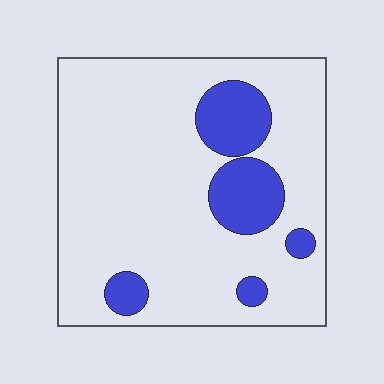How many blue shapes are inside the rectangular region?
5.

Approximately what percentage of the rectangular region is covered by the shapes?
Approximately 15%.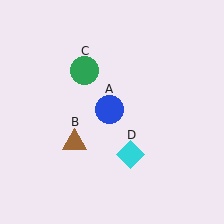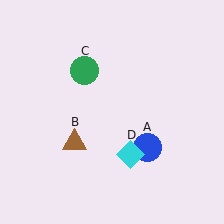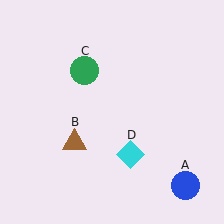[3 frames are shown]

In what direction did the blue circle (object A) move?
The blue circle (object A) moved down and to the right.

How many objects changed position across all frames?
1 object changed position: blue circle (object A).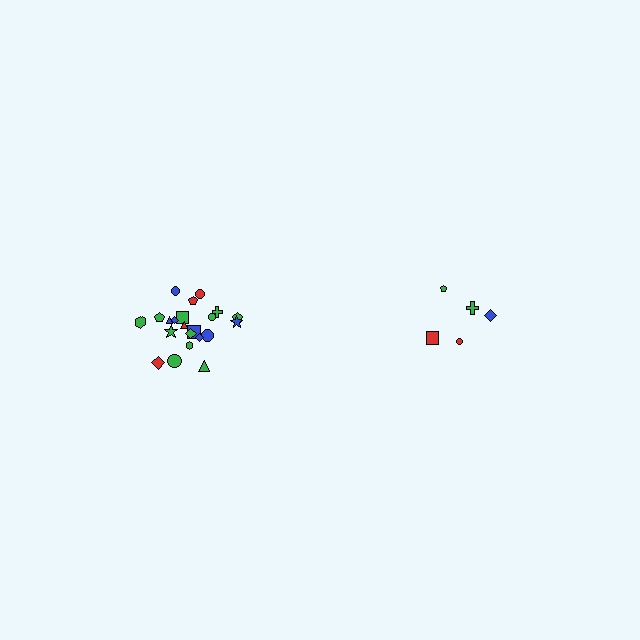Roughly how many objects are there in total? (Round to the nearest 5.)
Roughly 25 objects in total.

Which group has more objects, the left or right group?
The left group.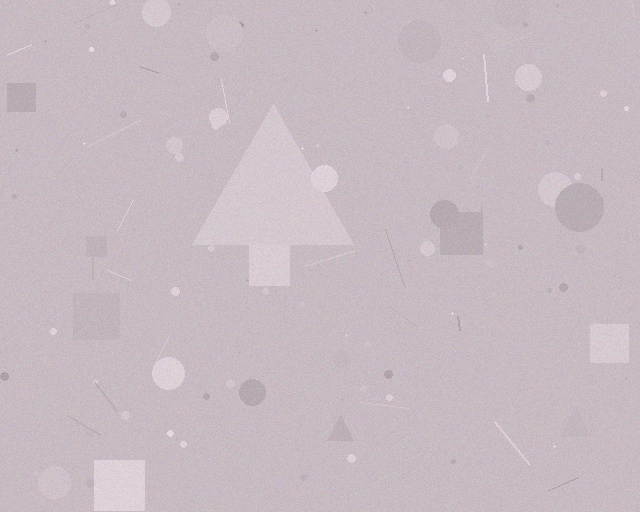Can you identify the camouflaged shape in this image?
The camouflaged shape is a triangle.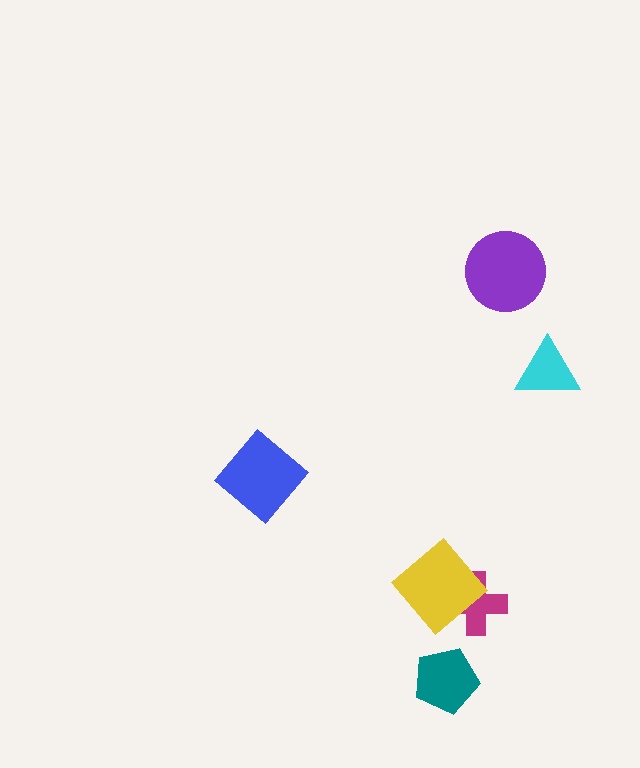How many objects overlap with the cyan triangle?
0 objects overlap with the cyan triangle.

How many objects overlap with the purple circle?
0 objects overlap with the purple circle.